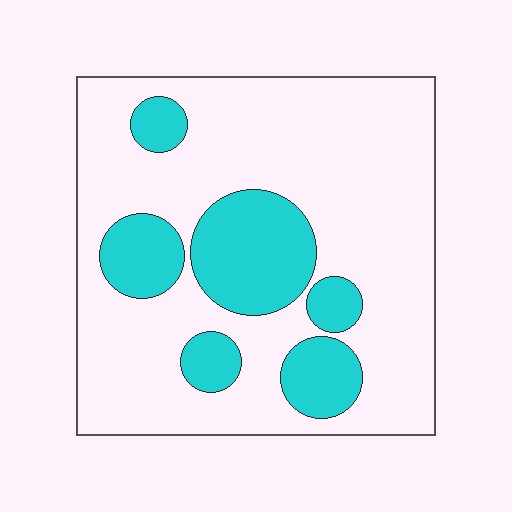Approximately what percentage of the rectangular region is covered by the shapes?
Approximately 25%.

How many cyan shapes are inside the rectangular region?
6.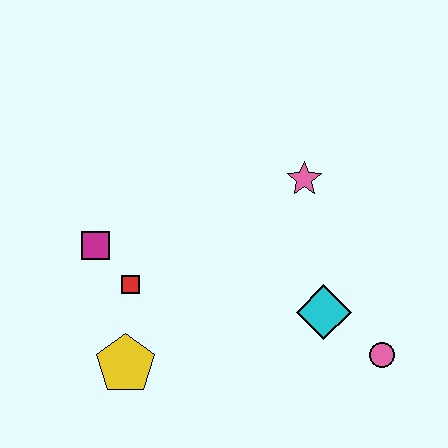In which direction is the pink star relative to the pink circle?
The pink star is above the pink circle.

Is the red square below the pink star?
Yes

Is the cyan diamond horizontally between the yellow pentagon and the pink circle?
Yes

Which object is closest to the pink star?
The cyan diamond is closest to the pink star.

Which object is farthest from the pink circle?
The magenta square is farthest from the pink circle.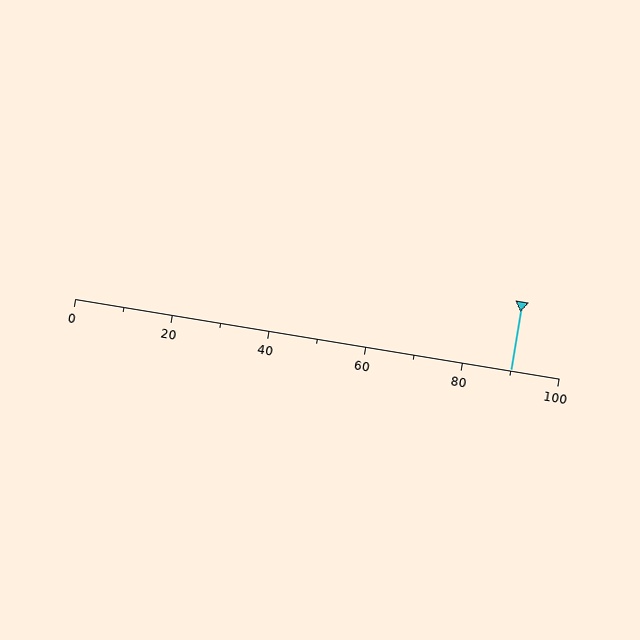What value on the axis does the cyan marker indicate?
The marker indicates approximately 90.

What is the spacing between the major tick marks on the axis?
The major ticks are spaced 20 apart.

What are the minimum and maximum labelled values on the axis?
The axis runs from 0 to 100.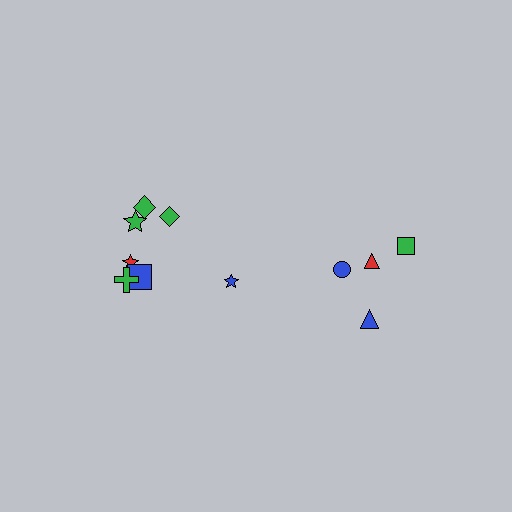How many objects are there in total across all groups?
There are 11 objects.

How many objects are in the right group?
There are 4 objects.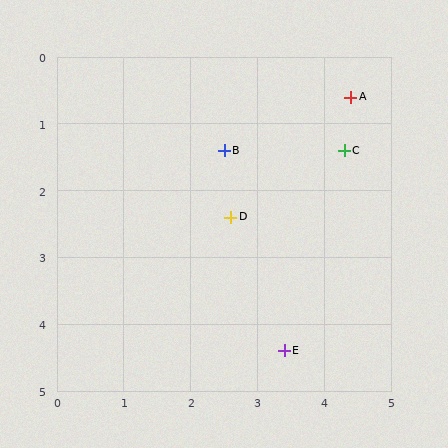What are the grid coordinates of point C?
Point C is at approximately (4.3, 1.4).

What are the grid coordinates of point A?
Point A is at approximately (4.4, 0.6).